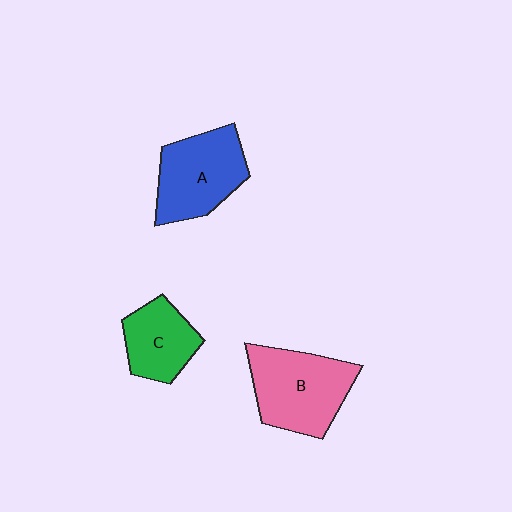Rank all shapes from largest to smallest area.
From largest to smallest: B (pink), A (blue), C (green).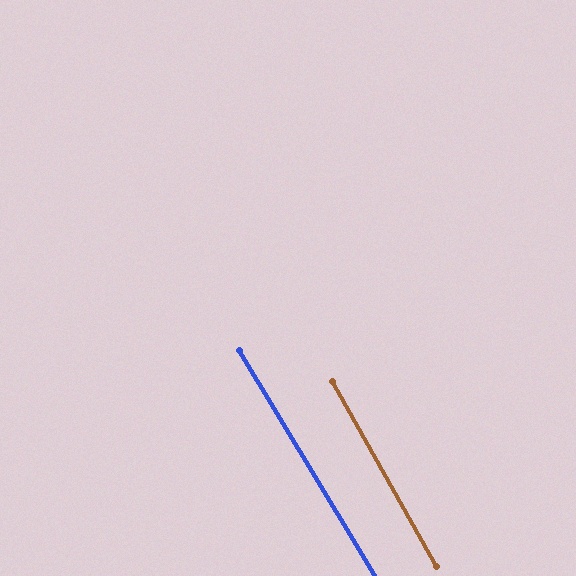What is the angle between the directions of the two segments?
Approximately 2 degrees.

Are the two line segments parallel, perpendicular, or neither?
Parallel — their directions differ by only 1.7°.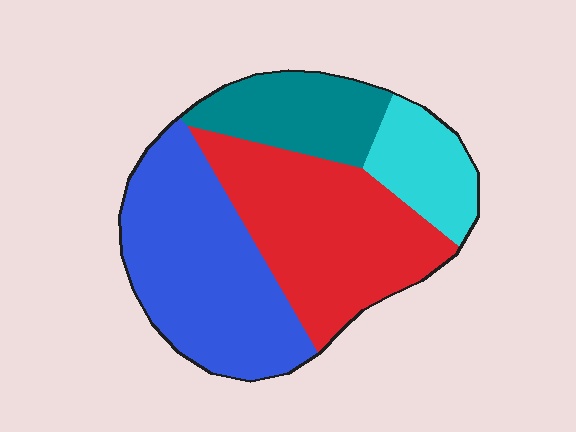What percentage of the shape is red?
Red covers around 35% of the shape.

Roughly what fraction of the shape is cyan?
Cyan takes up about one eighth (1/8) of the shape.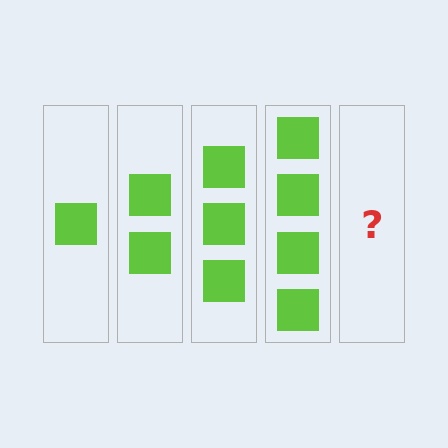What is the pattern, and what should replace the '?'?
The pattern is that each step adds one more square. The '?' should be 5 squares.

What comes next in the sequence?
The next element should be 5 squares.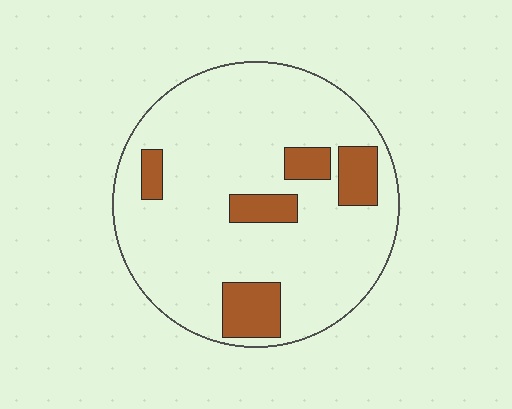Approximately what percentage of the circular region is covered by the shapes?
Approximately 15%.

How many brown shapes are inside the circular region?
5.